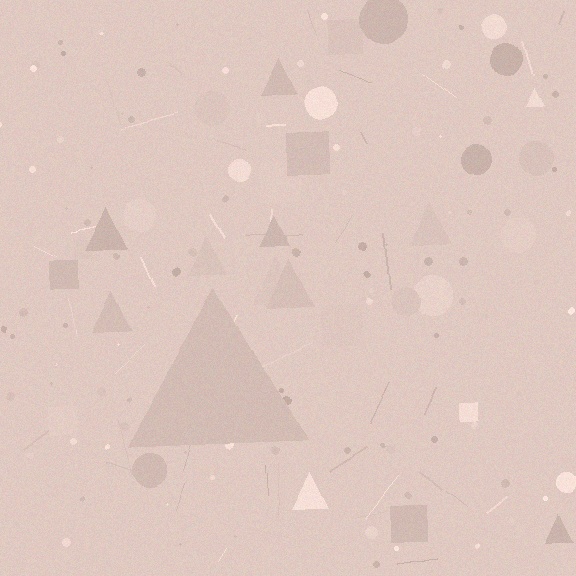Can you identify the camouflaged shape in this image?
The camouflaged shape is a triangle.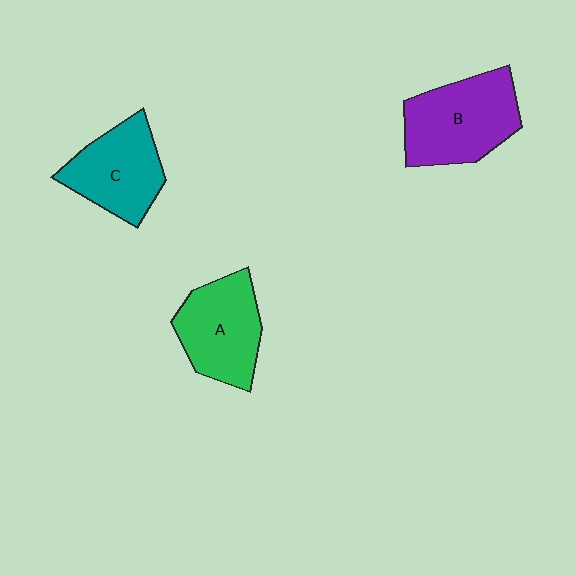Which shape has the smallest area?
Shape C (teal).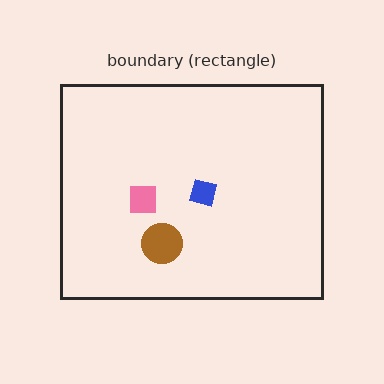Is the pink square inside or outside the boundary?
Inside.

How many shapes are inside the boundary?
3 inside, 0 outside.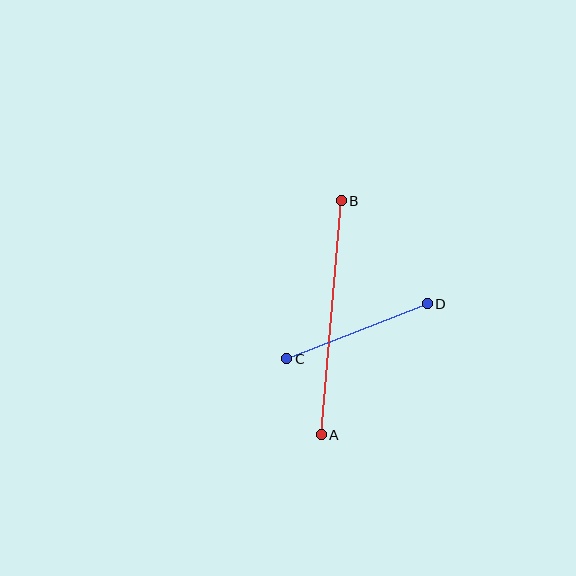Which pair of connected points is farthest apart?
Points A and B are farthest apart.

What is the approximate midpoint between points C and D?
The midpoint is at approximately (357, 331) pixels.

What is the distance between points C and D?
The distance is approximately 150 pixels.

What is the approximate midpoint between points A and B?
The midpoint is at approximately (331, 318) pixels.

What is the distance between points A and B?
The distance is approximately 235 pixels.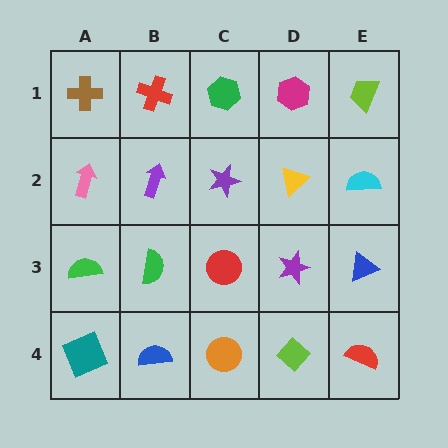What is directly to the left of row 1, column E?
A magenta hexagon.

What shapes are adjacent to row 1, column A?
A pink arrow (row 2, column A), a red cross (row 1, column B).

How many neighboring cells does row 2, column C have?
4.